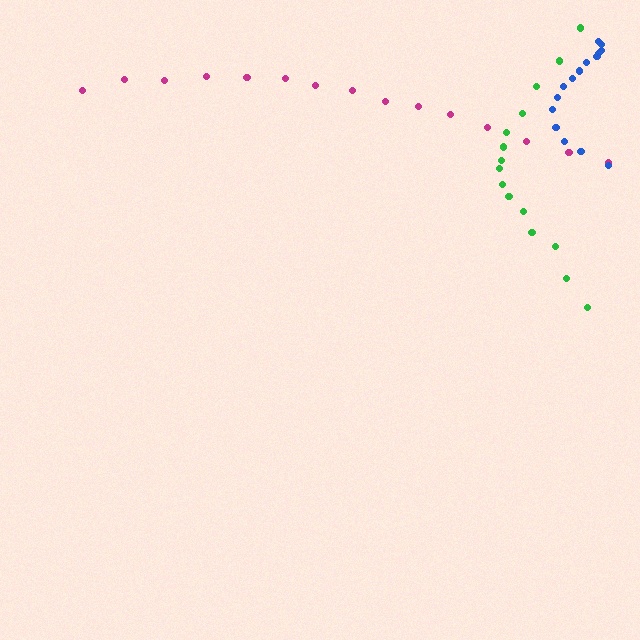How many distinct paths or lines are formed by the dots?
There are 3 distinct paths.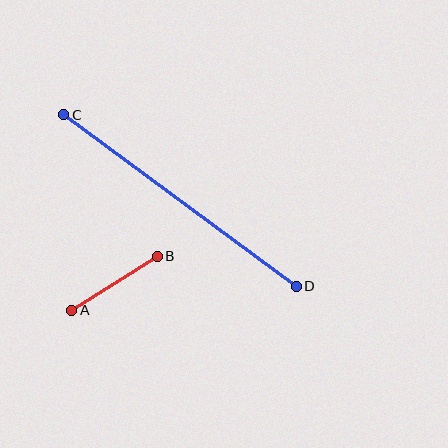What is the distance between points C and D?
The distance is approximately 288 pixels.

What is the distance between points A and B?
The distance is approximately 102 pixels.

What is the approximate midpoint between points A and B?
The midpoint is at approximately (115, 283) pixels.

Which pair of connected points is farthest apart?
Points C and D are farthest apart.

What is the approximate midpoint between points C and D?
The midpoint is at approximately (180, 201) pixels.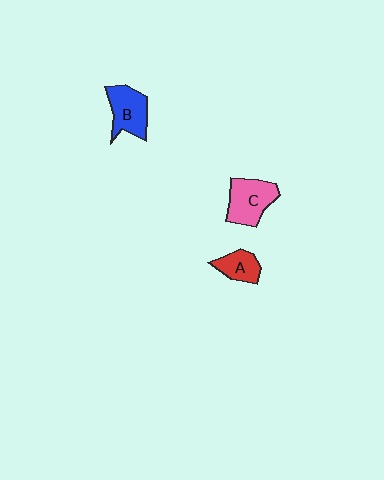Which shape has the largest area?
Shape C (pink).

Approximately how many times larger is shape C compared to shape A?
Approximately 1.6 times.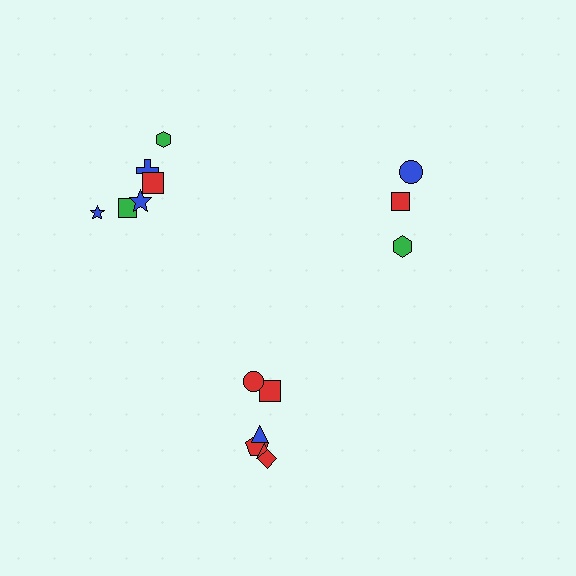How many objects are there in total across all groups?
There are 15 objects.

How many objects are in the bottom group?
There are 6 objects.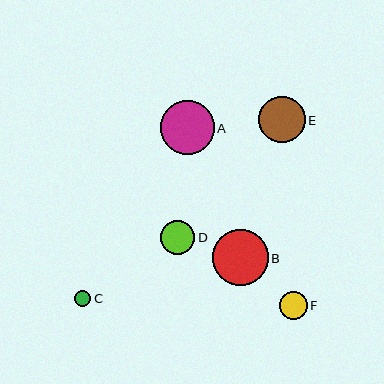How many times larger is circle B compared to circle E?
Circle B is approximately 1.2 times the size of circle E.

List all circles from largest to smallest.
From largest to smallest: B, A, E, D, F, C.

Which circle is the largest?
Circle B is the largest with a size of approximately 56 pixels.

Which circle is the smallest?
Circle C is the smallest with a size of approximately 16 pixels.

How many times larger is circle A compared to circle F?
Circle A is approximately 1.9 times the size of circle F.